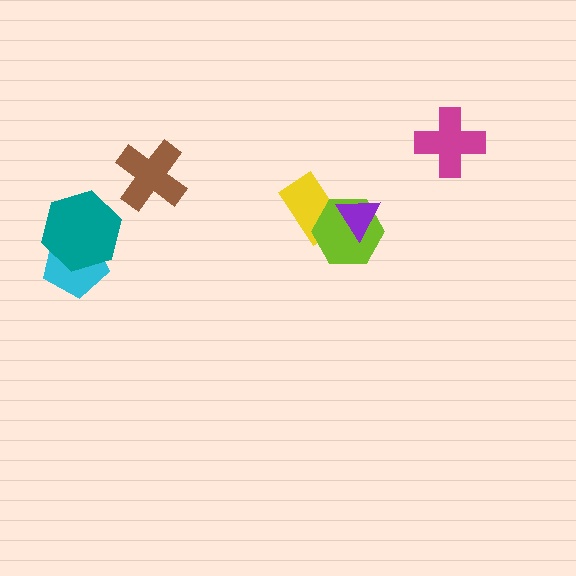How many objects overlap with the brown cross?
0 objects overlap with the brown cross.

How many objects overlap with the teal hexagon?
1 object overlaps with the teal hexagon.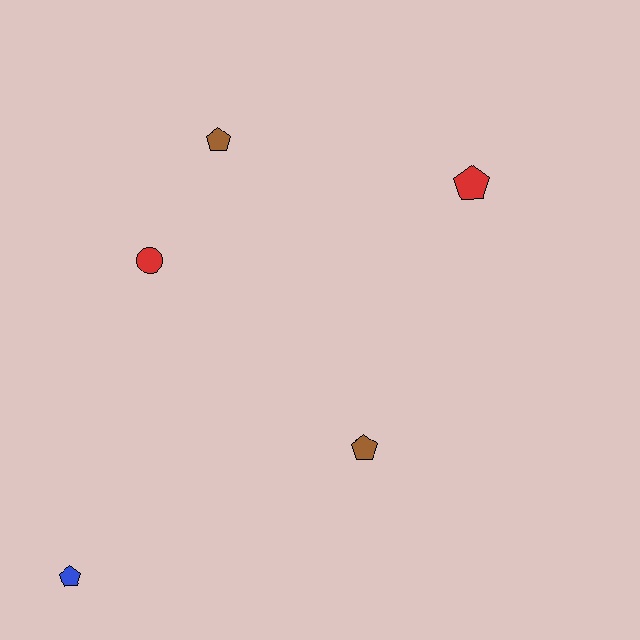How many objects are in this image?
There are 5 objects.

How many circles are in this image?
There is 1 circle.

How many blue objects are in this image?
There is 1 blue object.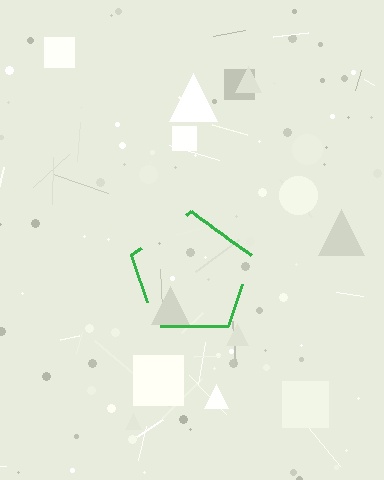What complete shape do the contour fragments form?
The contour fragments form a pentagon.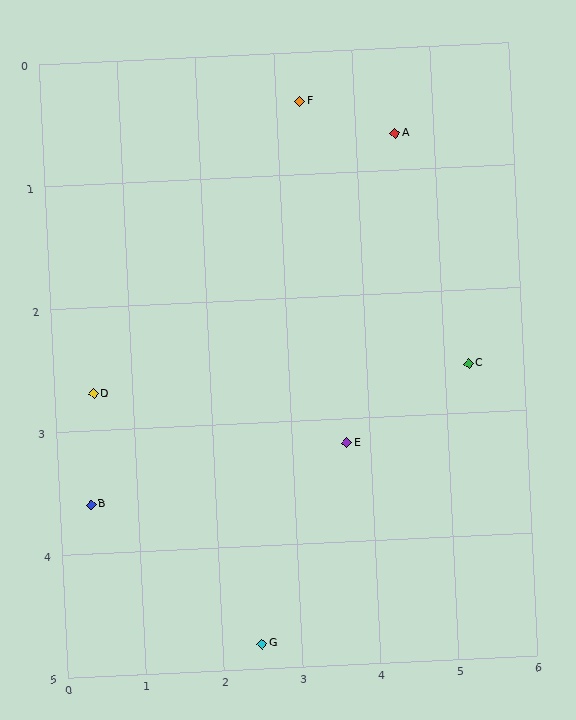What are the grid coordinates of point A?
Point A is at approximately (4.5, 0.7).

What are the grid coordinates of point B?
Point B is at approximately (0.4, 3.6).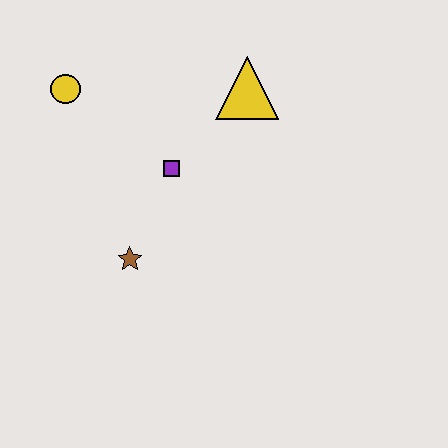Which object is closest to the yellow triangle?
The purple square is closest to the yellow triangle.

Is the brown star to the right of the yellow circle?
Yes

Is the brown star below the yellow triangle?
Yes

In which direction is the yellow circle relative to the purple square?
The yellow circle is to the left of the purple square.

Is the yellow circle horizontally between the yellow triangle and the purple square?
No